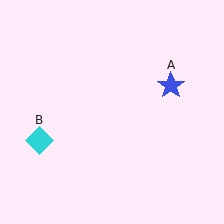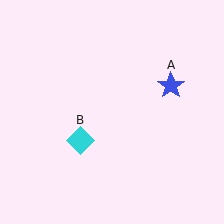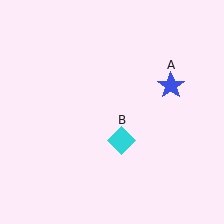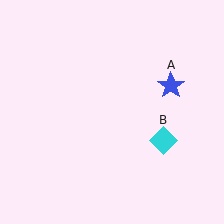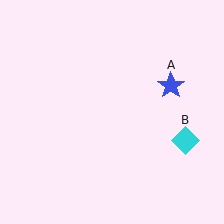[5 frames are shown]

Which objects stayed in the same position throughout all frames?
Blue star (object A) remained stationary.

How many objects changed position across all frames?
1 object changed position: cyan diamond (object B).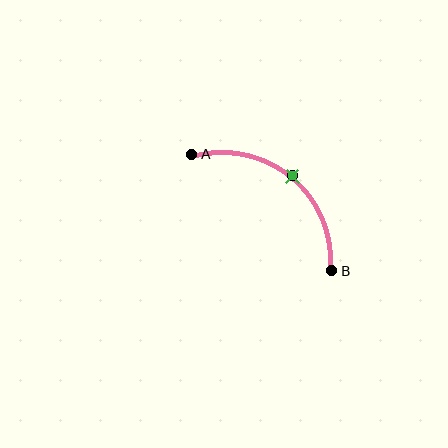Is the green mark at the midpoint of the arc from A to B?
Yes. The green mark lies on the arc at equal arc-length from both A and B — it is the arc midpoint.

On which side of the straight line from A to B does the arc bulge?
The arc bulges above and to the right of the straight line connecting A and B.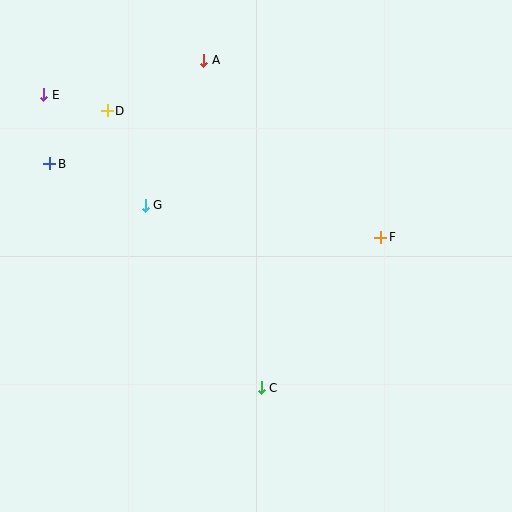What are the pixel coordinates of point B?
Point B is at (50, 164).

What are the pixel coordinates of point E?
Point E is at (44, 95).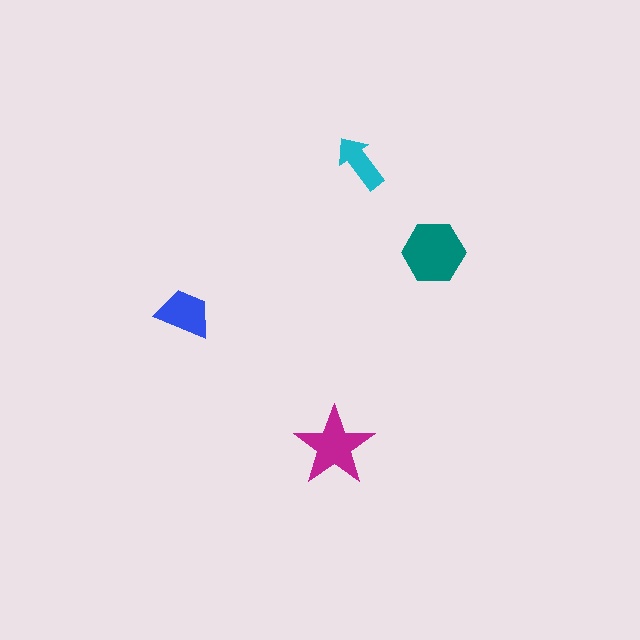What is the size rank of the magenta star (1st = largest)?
2nd.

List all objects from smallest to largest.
The cyan arrow, the blue trapezoid, the magenta star, the teal hexagon.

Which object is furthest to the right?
The teal hexagon is rightmost.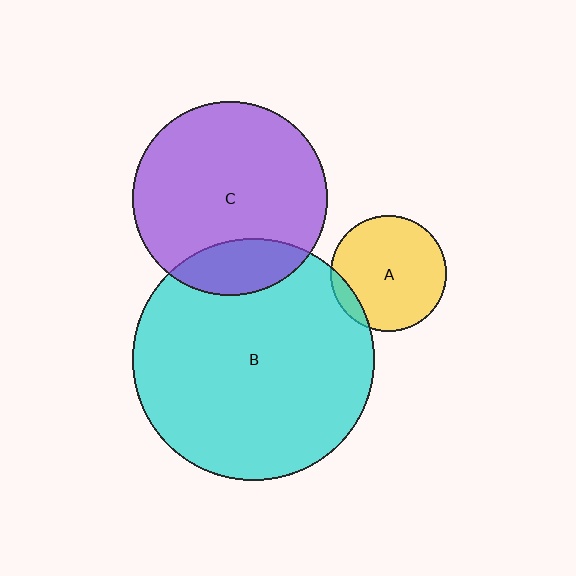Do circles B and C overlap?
Yes.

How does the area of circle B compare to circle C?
Approximately 1.5 times.